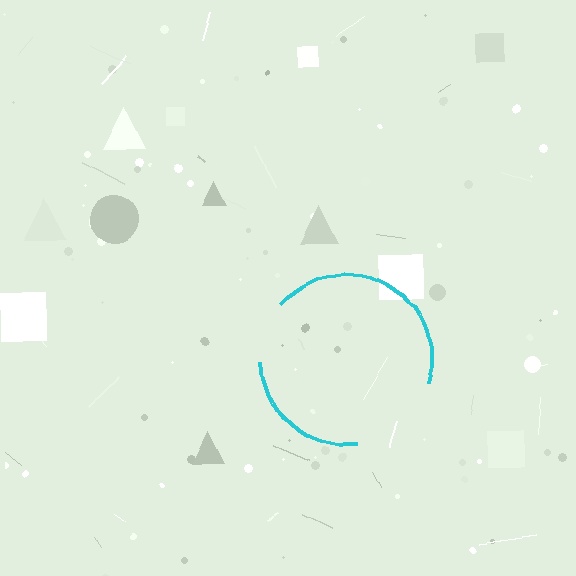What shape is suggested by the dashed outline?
The dashed outline suggests a circle.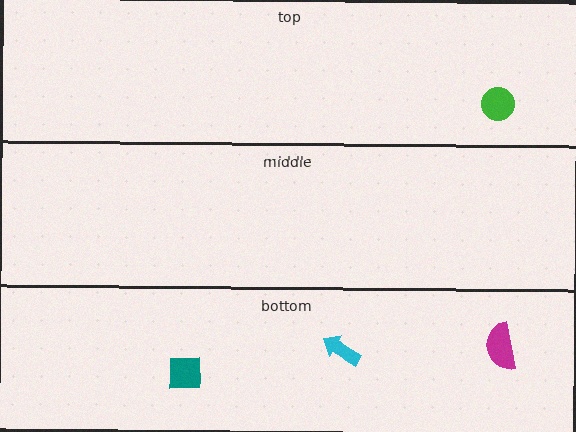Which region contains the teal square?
The bottom region.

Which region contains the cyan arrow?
The bottom region.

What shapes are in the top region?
The green circle.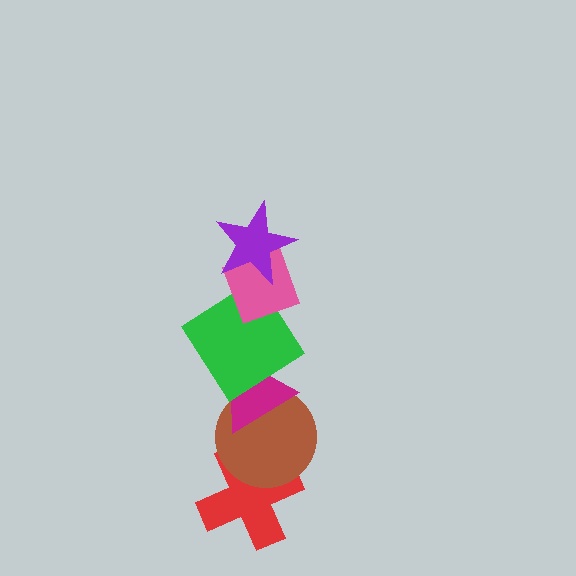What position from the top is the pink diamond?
The pink diamond is 2nd from the top.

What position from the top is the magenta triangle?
The magenta triangle is 4th from the top.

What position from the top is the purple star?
The purple star is 1st from the top.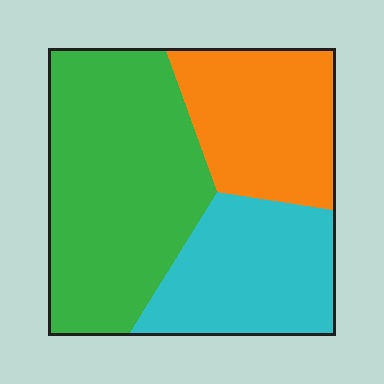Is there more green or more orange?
Green.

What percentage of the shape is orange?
Orange covers around 25% of the shape.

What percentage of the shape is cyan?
Cyan covers around 25% of the shape.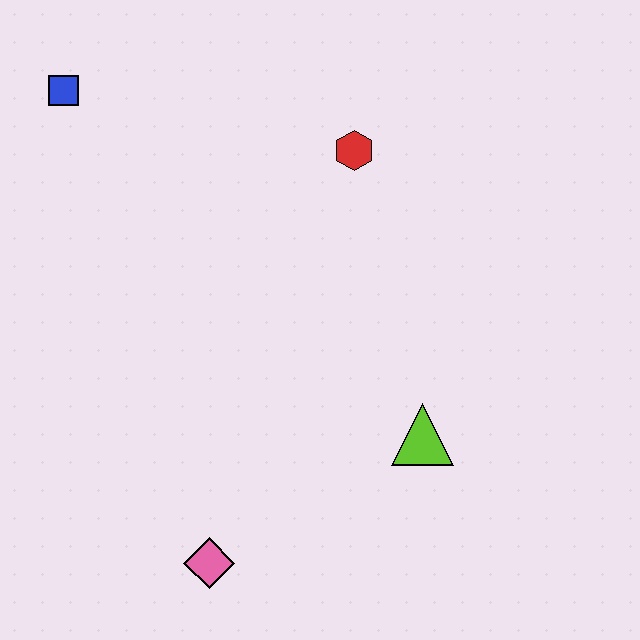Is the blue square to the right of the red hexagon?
No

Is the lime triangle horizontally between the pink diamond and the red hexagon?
No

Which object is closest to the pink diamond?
The lime triangle is closest to the pink diamond.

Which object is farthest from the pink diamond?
The blue square is farthest from the pink diamond.